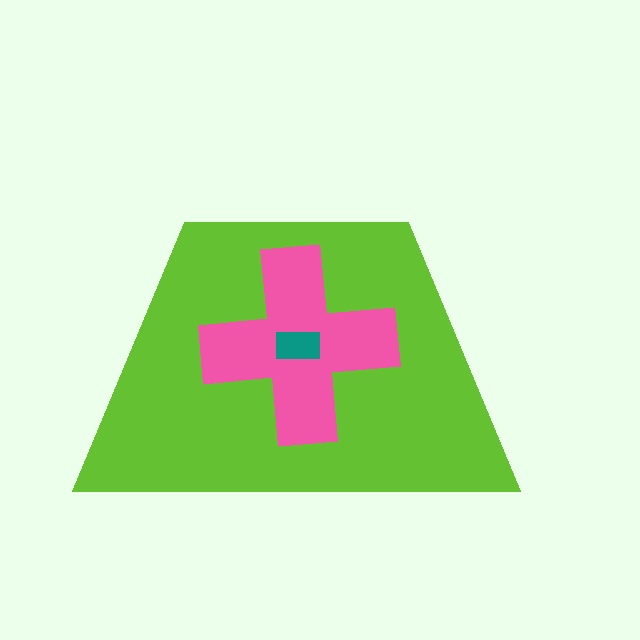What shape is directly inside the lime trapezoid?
The pink cross.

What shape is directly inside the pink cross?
The teal rectangle.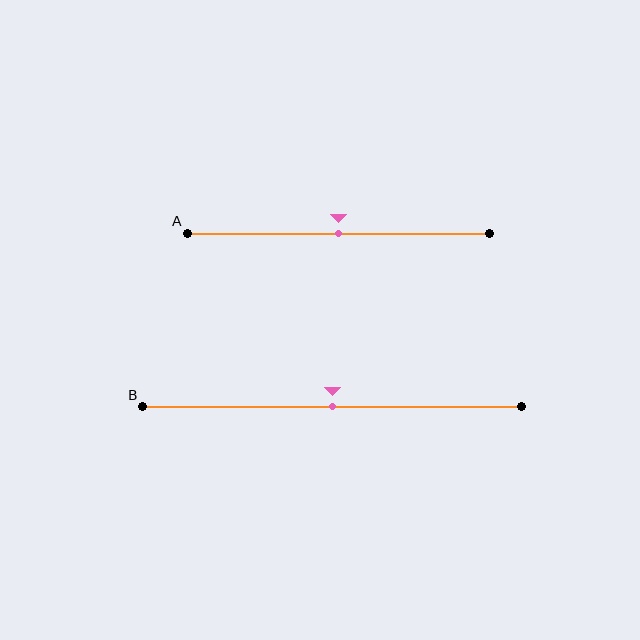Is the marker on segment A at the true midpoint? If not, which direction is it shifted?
Yes, the marker on segment A is at the true midpoint.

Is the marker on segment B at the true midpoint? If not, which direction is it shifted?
Yes, the marker on segment B is at the true midpoint.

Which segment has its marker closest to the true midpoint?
Segment A has its marker closest to the true midpoint.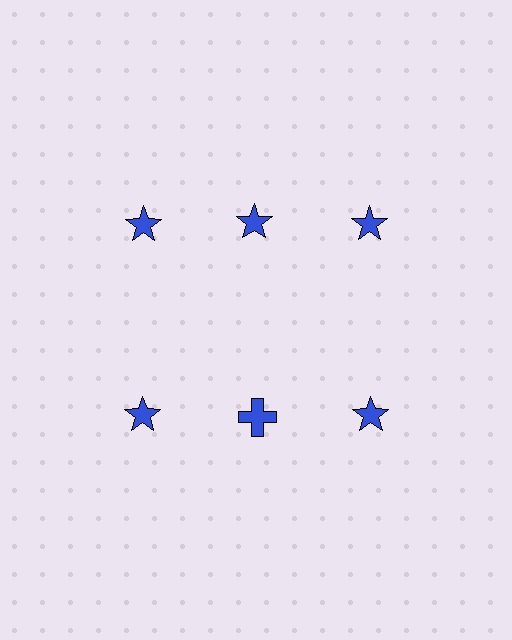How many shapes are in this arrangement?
There are 6 shapes arranged in a grid pattern.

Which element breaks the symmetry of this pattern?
The blue cross in the second row, second from left column breaks the symmetry. All other shapes are blue stars.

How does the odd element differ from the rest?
It has a different shape: cross instead of star.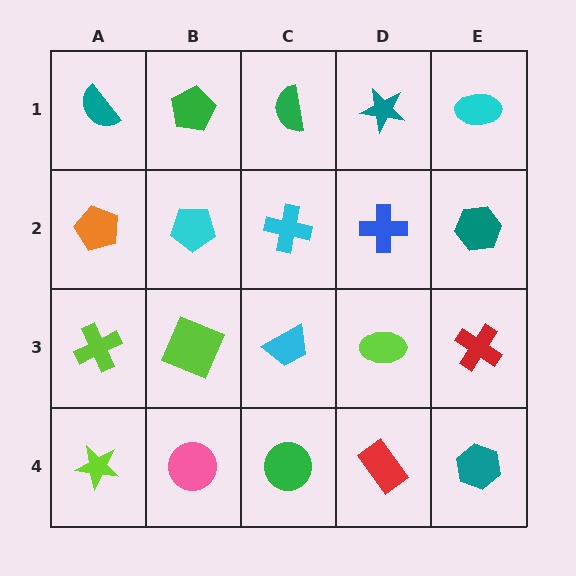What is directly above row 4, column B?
A lime square.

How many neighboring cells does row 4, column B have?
3.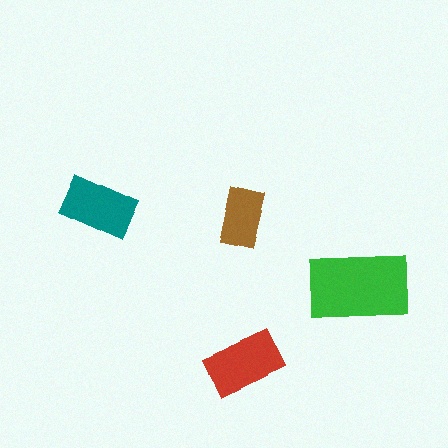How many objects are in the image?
There are 4 objects in the image.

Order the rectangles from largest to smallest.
the green one, the red one, the teal one, the brown one.